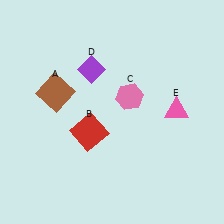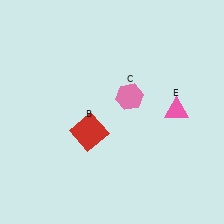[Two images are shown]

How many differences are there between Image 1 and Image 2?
There are 2 differences between the two images.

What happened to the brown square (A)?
The brown square (A) was removed in Image 2. It was in the top-left area of Image 1.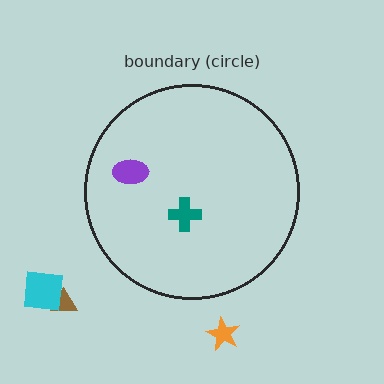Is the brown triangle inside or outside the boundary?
Outside.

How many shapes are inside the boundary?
2 inside, 3 outside.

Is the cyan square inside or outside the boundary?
Outside.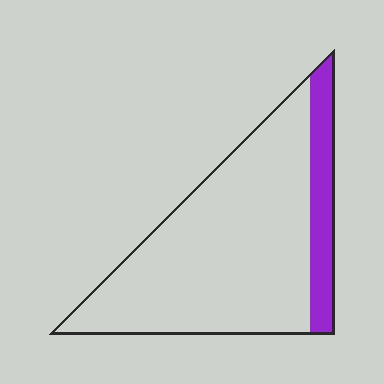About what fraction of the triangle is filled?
About one sixth (1/6).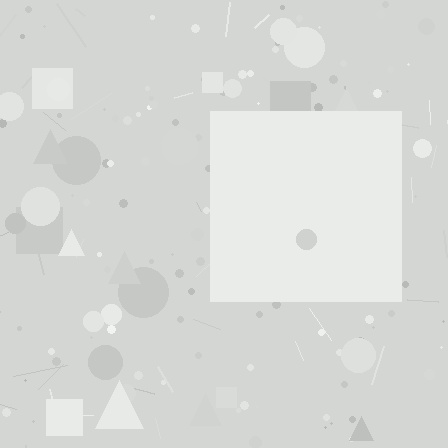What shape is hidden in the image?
A square is hidden in the image.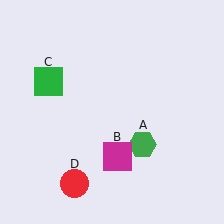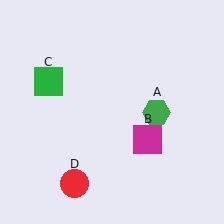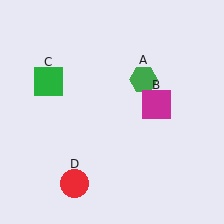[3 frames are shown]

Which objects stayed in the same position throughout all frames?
Green square (object C) and red circle (object D) remained stationary.